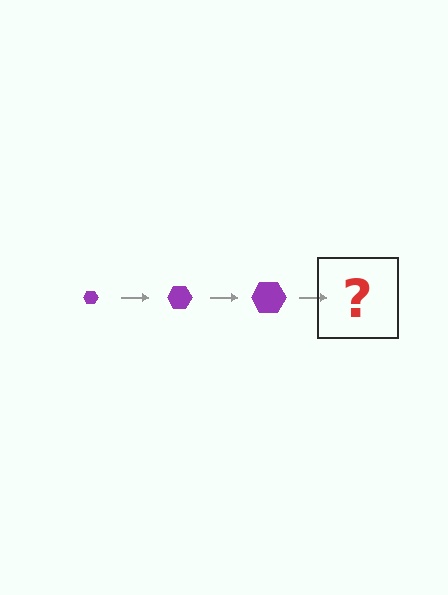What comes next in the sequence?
The next element should be a purple hexagon, larger than the previous one.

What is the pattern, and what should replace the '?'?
The pattern is that the hexagon gets progressively larger each step. The '?' should be a purple hexagon, larger than the previous one.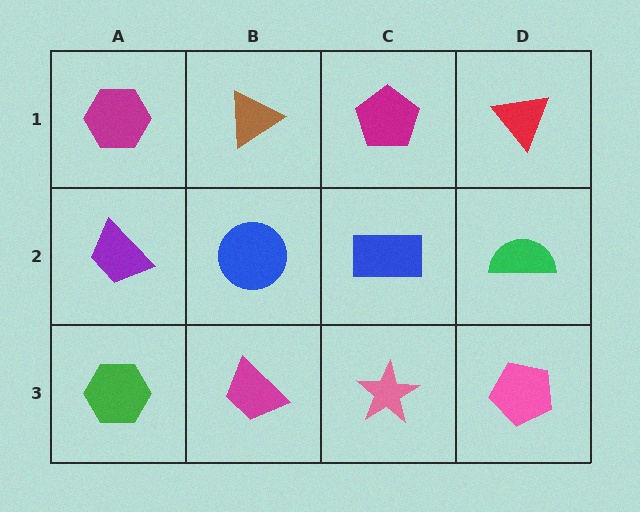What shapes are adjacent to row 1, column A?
A purple trapezoid (row 2, column A), a brown triangle (row 1, column B).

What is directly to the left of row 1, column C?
A brown triangle.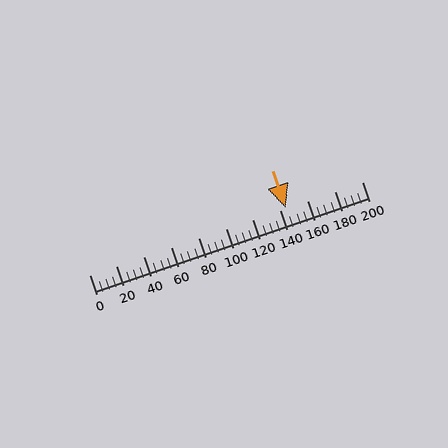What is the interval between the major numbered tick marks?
The major tick marks are spaced 20 units apart.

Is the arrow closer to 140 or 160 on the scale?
The arrow is closer to 140.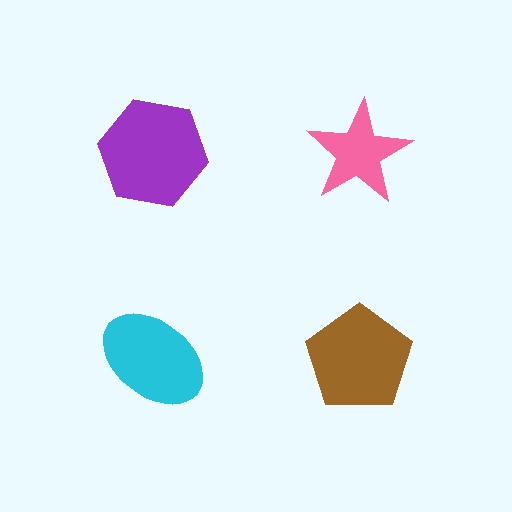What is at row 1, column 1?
A purple hexagon.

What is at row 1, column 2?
A pink star.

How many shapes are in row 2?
2 shapes.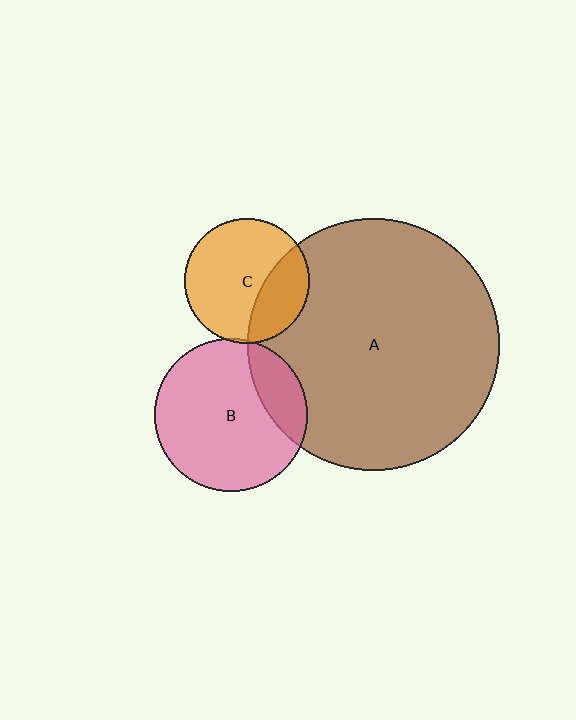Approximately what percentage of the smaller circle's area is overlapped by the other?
Approximately 30%.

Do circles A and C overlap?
Yes.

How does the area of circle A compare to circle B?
Approximately 2.7 times.